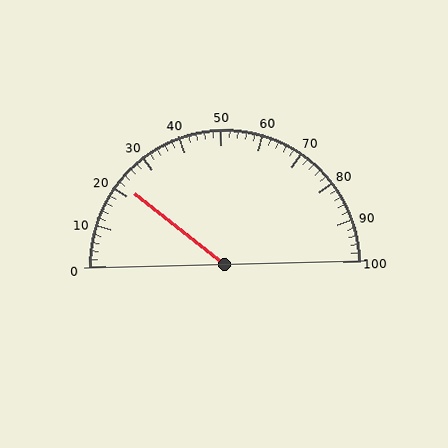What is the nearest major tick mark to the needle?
The nearest major tick mark is 20.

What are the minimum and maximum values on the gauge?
The gauge ranges from 0 to 100.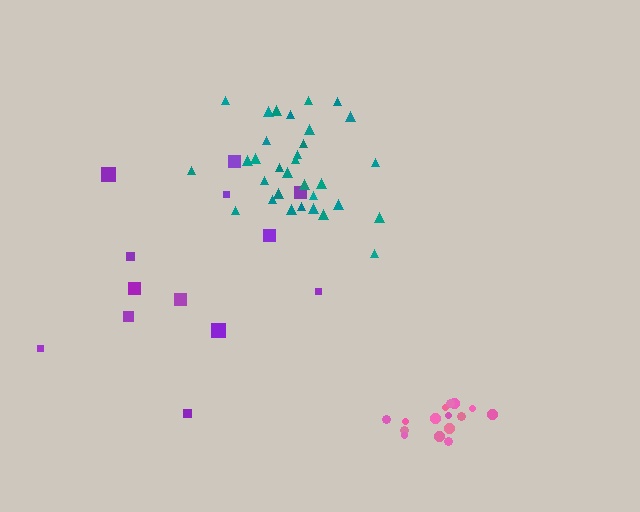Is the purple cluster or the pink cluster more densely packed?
Pink.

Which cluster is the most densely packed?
Pink.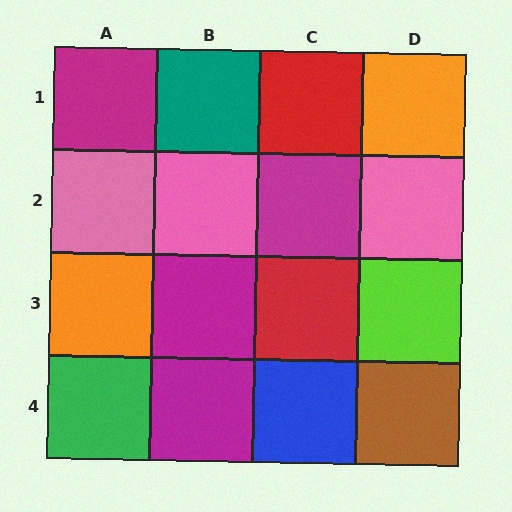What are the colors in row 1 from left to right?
Magenta, teal, red, orange.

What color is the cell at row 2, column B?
Pink.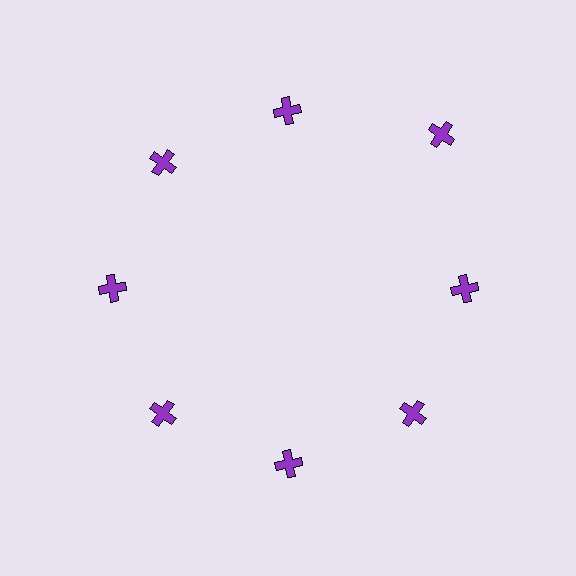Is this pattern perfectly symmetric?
No. The 8 purple crosses are arranged in a ring, but one element near the 2 o'clock position is pushed outward from the center, breaking the 8-fold rotational symmetry.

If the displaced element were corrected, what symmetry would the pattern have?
It would have 8-fold rotational symmetry — the pattern would map onto itself every 45 degrees.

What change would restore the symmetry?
The symmetry would be restored by moving it inward, back onto the ring so that all 8 crosses sit at equal angles and equal distance from the center.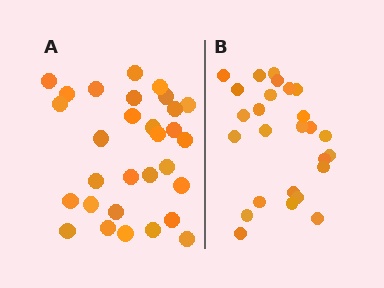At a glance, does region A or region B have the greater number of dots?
Region A (the left region) has more dots.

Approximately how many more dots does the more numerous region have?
Region A has about 4 more dots than region B.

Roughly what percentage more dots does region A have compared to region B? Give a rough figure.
About 15% more.